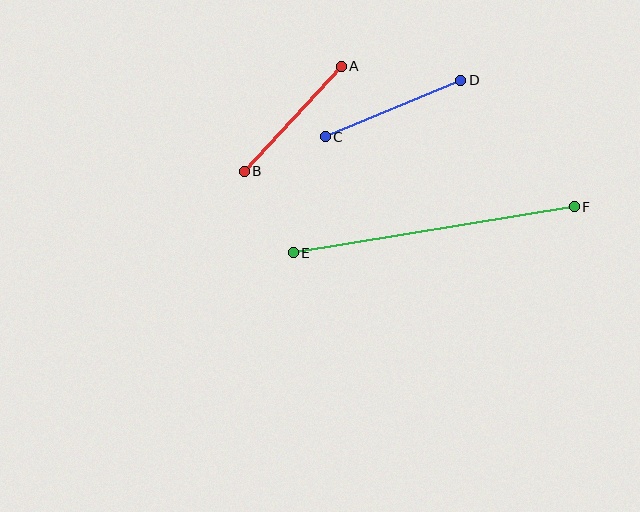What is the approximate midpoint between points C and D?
The midpoint is at approximately (393, 109) pixels.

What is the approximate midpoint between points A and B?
The midpoint is at approximately (293, 119) pixels.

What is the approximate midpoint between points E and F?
The midpoint is at approximately (434, 230) pixels.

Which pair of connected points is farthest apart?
Points E and F are farthest apart.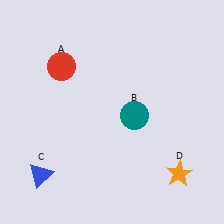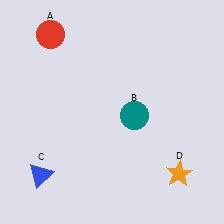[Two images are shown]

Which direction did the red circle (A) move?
The red circle (A) moved up.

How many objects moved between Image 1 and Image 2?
1 object moved between the two images.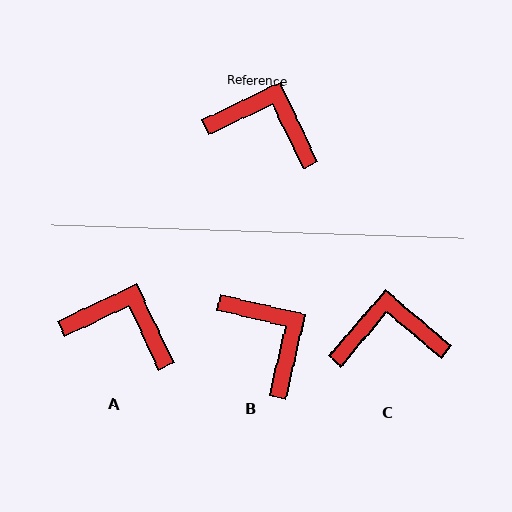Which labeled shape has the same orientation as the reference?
A.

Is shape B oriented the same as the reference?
No, it is off by about 39 degrees.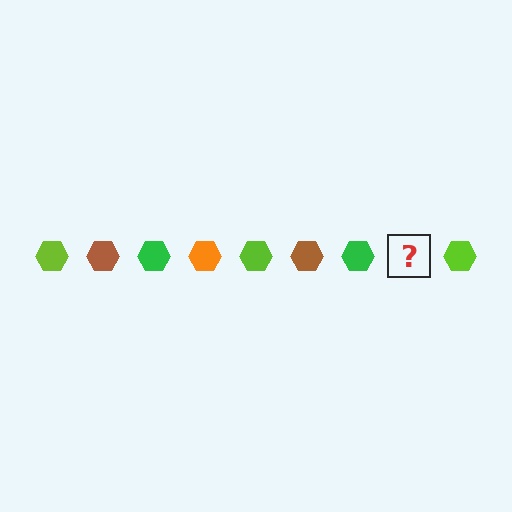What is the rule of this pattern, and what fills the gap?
The rule is that the pattern cycles through lime, brown, green, orange hexagons. The gap should be filled with an orange hexagon.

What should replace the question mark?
The question mark should be replaced with an orange hexagon.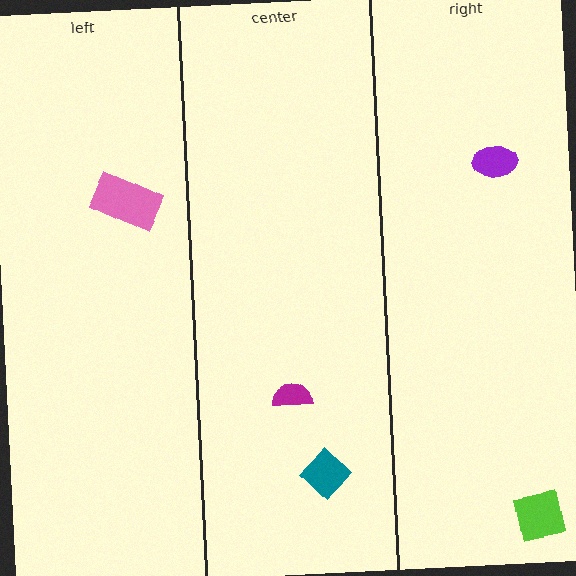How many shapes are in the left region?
1.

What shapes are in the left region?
The pink rectangle.